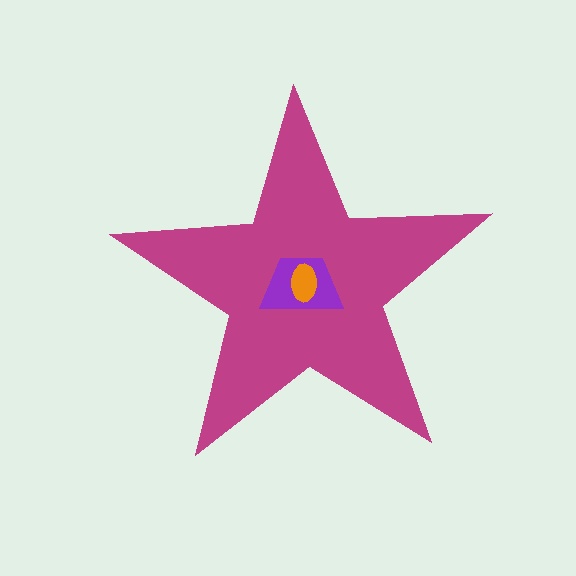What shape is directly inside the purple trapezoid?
The orange ellipse.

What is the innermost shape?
The orange ellipse.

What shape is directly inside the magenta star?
The purple trapezoid.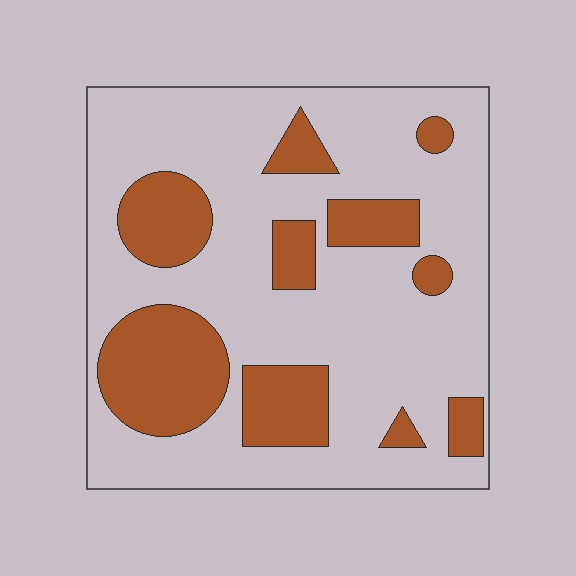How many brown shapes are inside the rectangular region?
10.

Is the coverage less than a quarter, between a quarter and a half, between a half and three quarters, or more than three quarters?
Between a quarter and a half.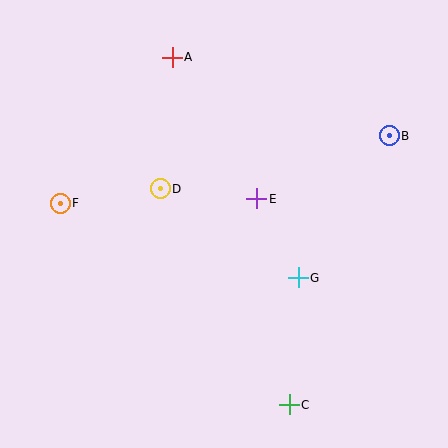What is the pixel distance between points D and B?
The distance between D and B is 235 pixels.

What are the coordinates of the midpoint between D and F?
The midpoint between D and F is at (110, 196).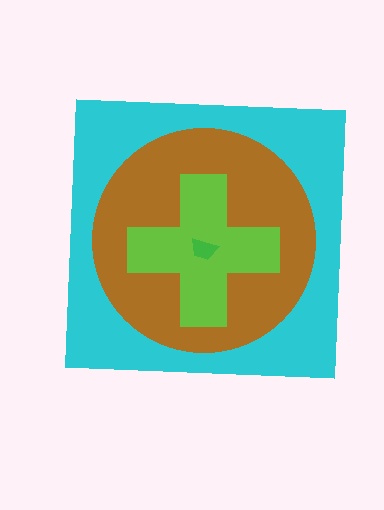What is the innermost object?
The green trapezoid.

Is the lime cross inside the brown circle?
Yes.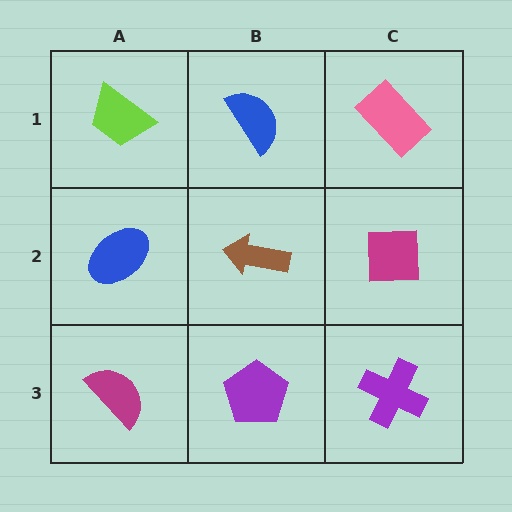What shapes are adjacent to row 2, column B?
A blue semicircle (row 1, column B), a purple pentagon (row 3, column B), a blue ellipse (row 2, column A), a magenta square (row 2, column C).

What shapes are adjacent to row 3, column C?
A magenta square (row 2, column C), a purple pentagon (row 3, column B).